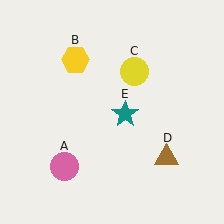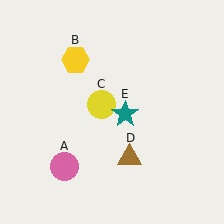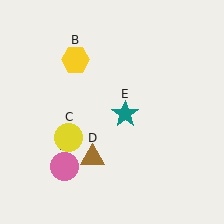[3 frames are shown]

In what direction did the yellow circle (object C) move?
The yellow circle (object C) moved down and to the left.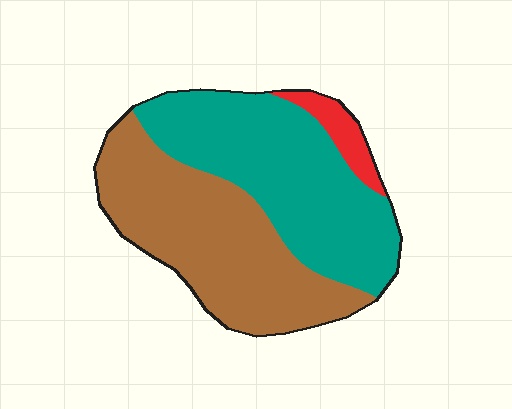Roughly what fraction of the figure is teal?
Teal takes up between a quarter and a half of the figure.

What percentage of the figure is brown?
Brown takes up about one half (1/2) of the figure.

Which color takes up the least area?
Red, at roughly 5%.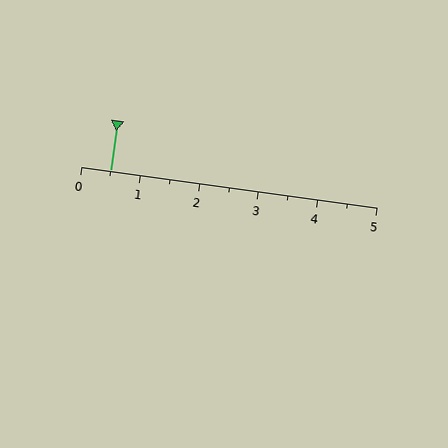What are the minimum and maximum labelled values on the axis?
The axis runs from 0 to 5.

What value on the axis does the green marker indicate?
The marker indicates approximately 0.5.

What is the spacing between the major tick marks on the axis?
The major ticks are spaced 1 apart.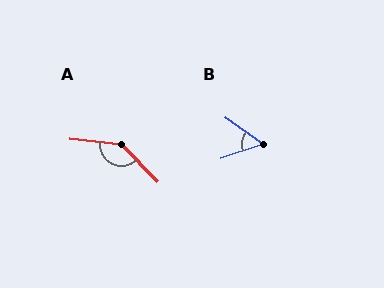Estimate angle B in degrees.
Approximately 54 degrees.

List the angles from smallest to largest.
B (54°), A (140°).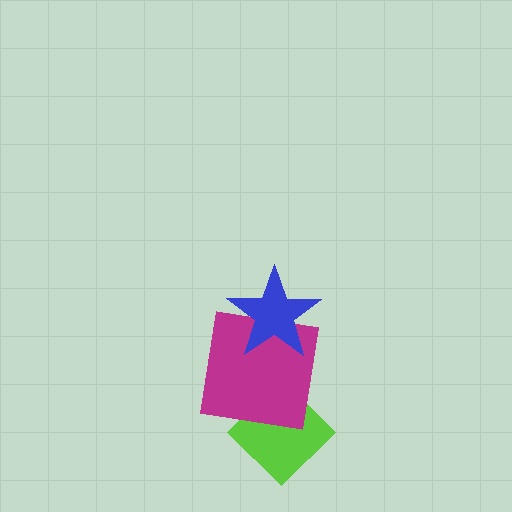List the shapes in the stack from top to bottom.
From top to bottom: the blue star, the magenta square, the lime diamond.